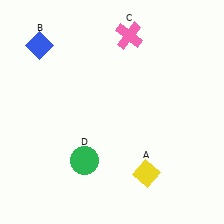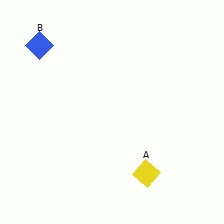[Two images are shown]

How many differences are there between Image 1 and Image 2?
There are 2 differences between the two images.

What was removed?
The green circle (D), the pink cross (C) were removed in Image 2.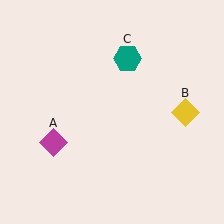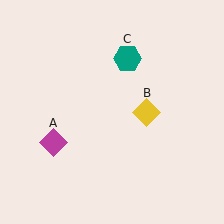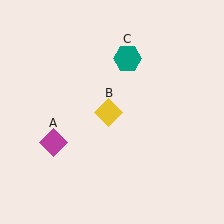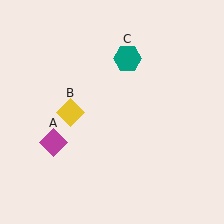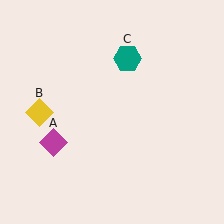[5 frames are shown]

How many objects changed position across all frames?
1 object changed position: yellow diamond (object B).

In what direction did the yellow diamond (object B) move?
The yellow diamond (object B) moved left.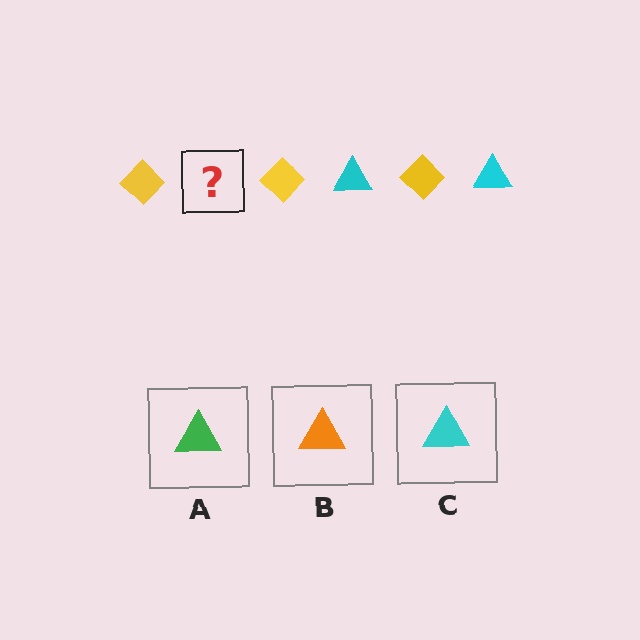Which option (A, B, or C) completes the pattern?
C.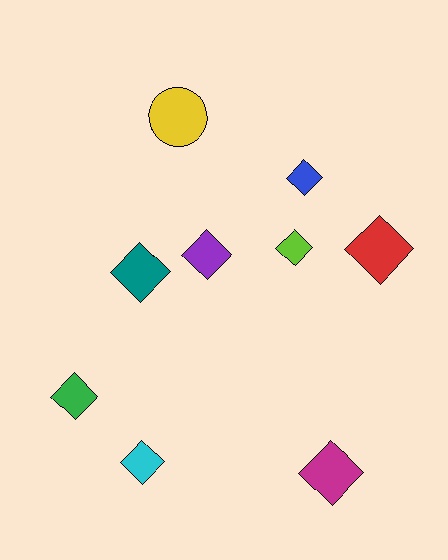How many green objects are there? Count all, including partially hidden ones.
There is 1 green object.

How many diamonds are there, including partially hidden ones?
There are 8 diamonds.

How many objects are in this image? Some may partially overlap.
There are 9 objects.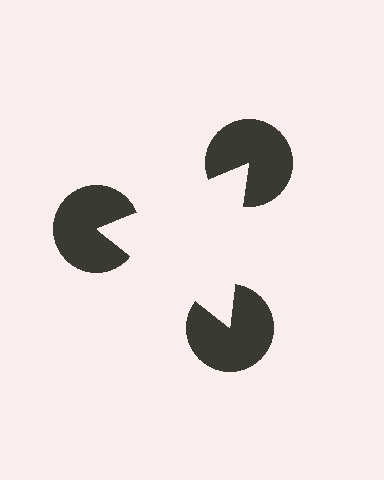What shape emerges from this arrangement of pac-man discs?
An illusory triangle — its edges are inferred from the aligned wedge cuts in the pac-man discs, not physically drawn.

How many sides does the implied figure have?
3 sides.